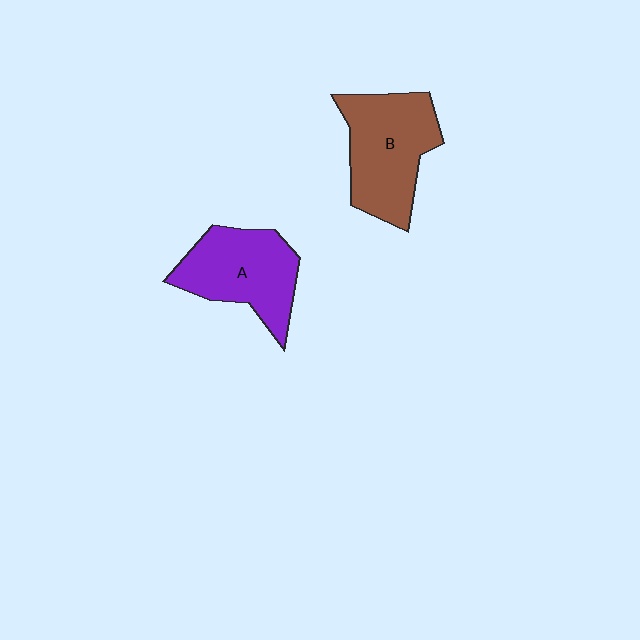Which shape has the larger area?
Shape B (brown).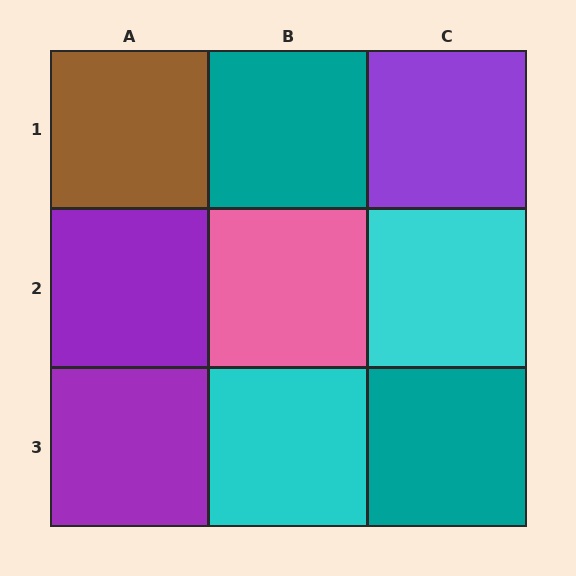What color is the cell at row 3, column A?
Purple.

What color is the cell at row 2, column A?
Purple.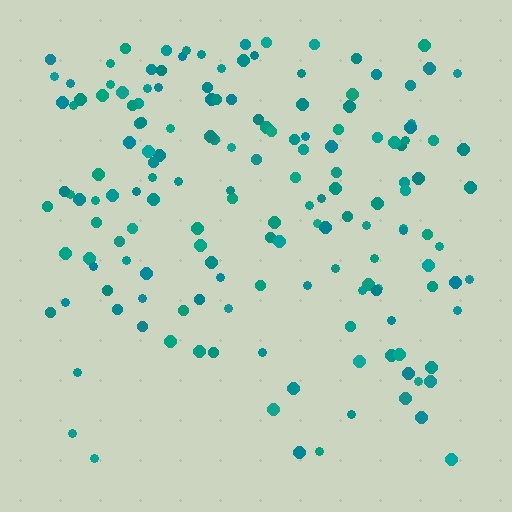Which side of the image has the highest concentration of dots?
The top.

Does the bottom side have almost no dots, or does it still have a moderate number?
Still a moderate number, just noticeably fewer than the top.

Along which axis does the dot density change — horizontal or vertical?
Vertical.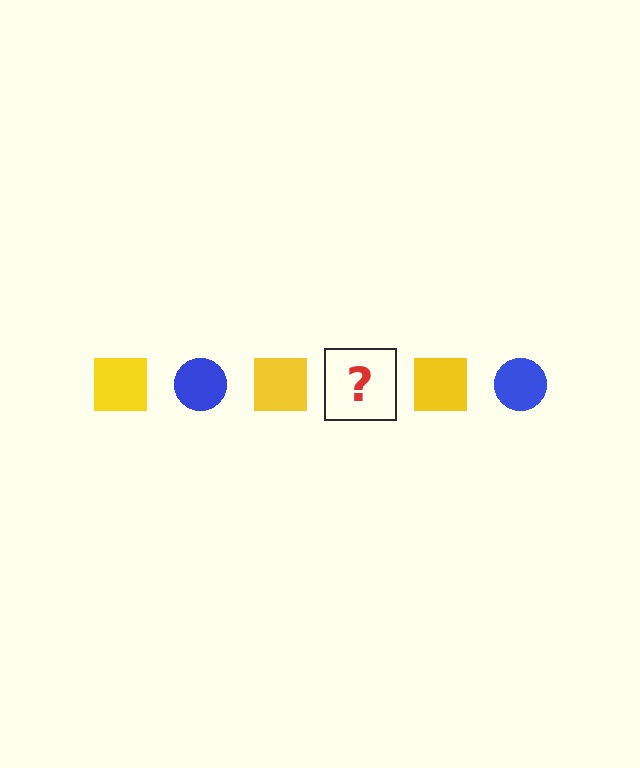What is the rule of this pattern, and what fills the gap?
The rule is that the pattern alternates between yellow square and blue circle. The gap should be filled with a blue circle.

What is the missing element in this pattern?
The missing element is a blue circle.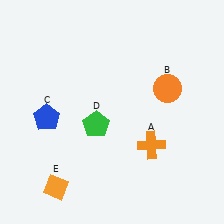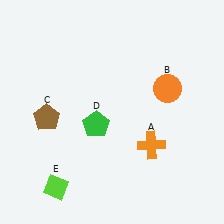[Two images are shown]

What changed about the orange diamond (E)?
In Image 1, E is orange. In Image 2, it changed to lime.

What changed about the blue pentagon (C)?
In Image 1, C is blue. In Image 2, it changed to brown.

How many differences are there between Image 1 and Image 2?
There are 2 differences between the two images.